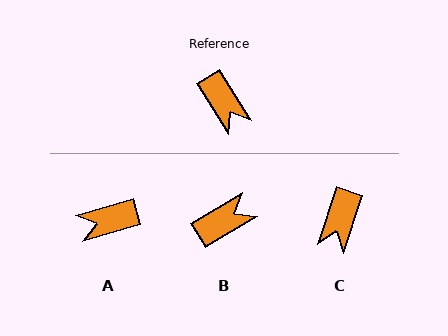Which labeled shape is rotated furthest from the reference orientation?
A, about 106 degrees away.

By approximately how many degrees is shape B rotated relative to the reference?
Approximately 88 degrees counter-clockwise.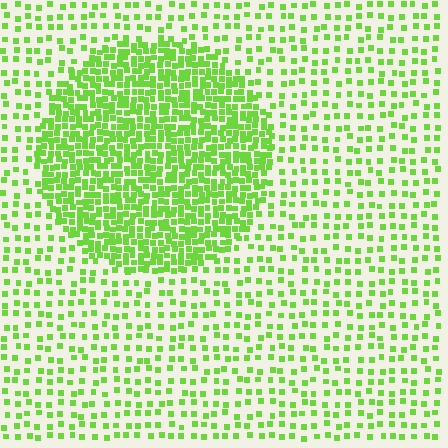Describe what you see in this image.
The image contains small lime elements arranged at two different densities. A circle-shaped region is visible where the elements are more densely packed than the surrounding area.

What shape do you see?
I see a circle.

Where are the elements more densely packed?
The elements are more densely packed inside the circle boundary.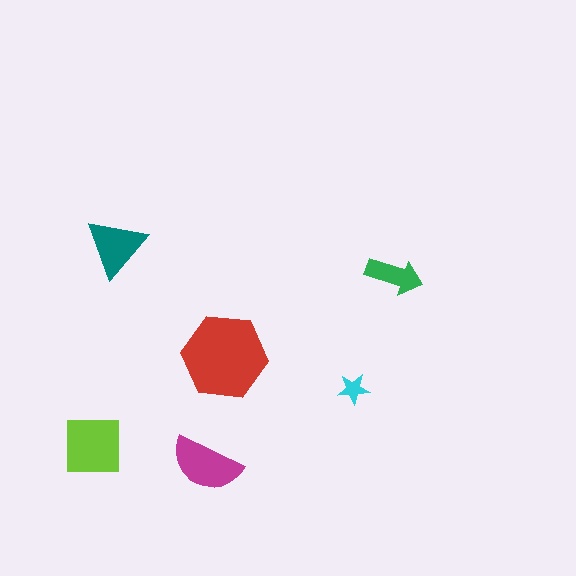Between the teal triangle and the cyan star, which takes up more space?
The teal triangle.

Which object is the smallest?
The cyan star.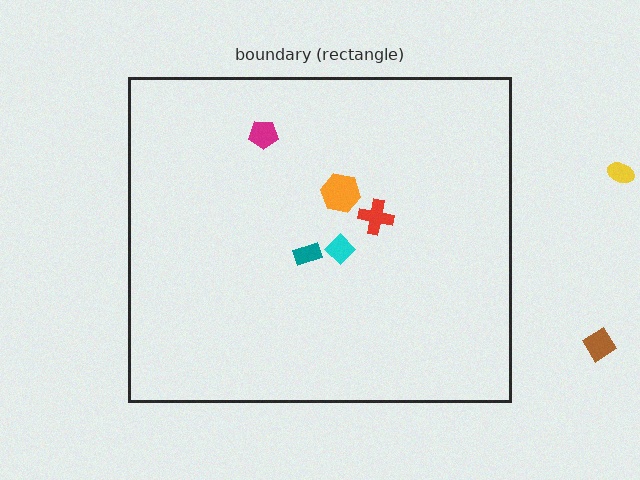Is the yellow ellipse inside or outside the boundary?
Outside.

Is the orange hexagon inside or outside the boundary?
Inside.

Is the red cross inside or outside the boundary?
Inside.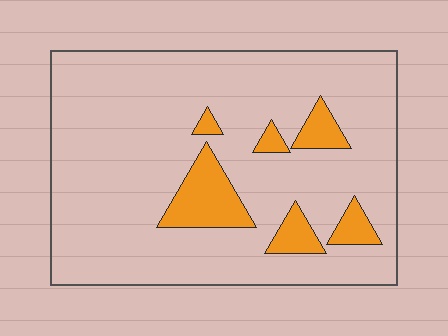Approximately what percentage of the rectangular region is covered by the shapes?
Approximately 15%.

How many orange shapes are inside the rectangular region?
6.